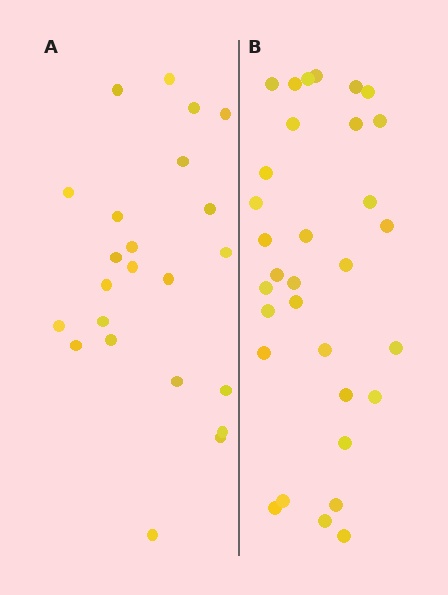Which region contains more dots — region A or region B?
Region B (the right region) has more dots.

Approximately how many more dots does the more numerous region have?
Region B has roughly 8 or so more dots than region A.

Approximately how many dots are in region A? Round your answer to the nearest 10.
About 20 dots. (The exact count is 23, which rounds to 20.)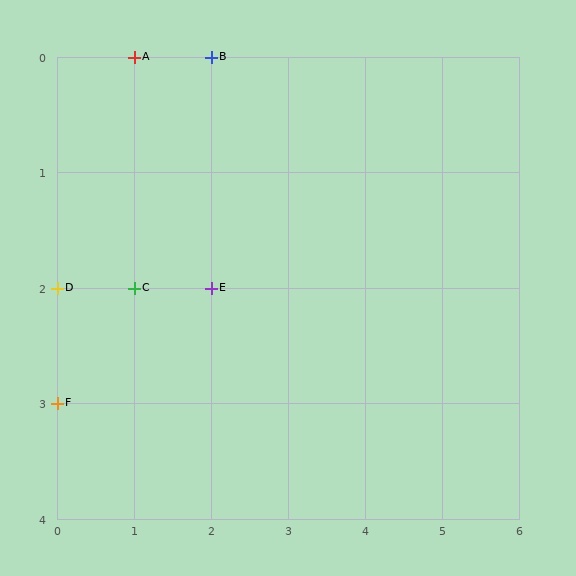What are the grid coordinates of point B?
Point B is at grid coordinates (2, 0).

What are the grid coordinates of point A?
Point A is at grid coordinates (1, 0).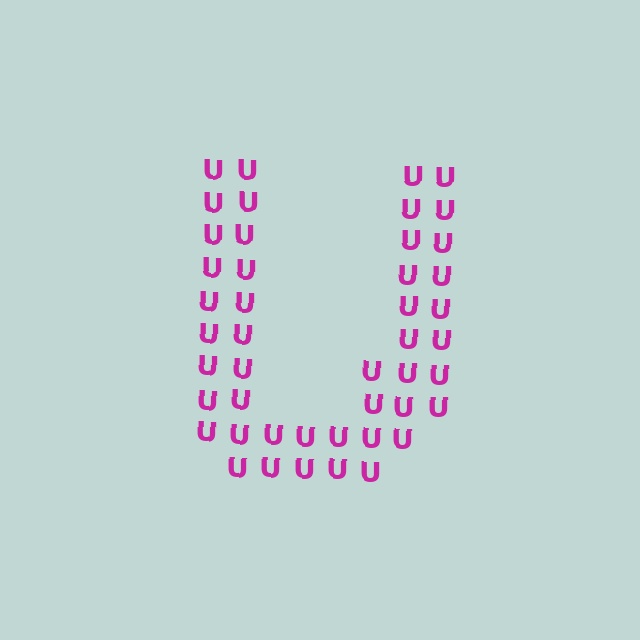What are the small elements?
The small elements are letter U's.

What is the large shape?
The large shape is the letter U.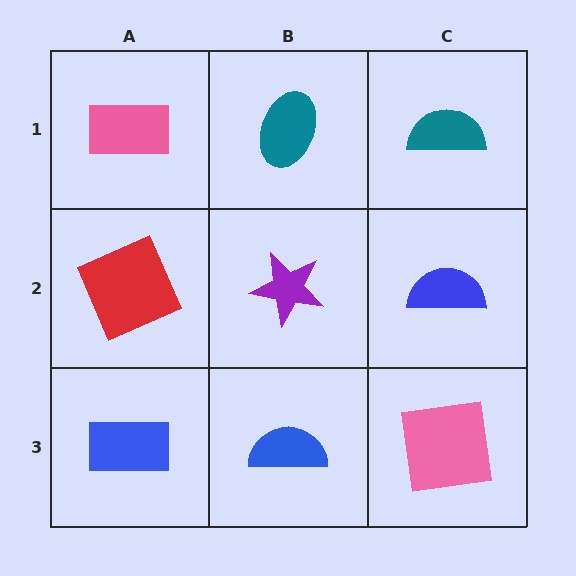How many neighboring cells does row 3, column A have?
2.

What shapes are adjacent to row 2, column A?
A pink rectangle (row 1, column A), a blue rectangle (row 3, column A), a purple star (row 2, column B).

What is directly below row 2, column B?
A blue semicircle.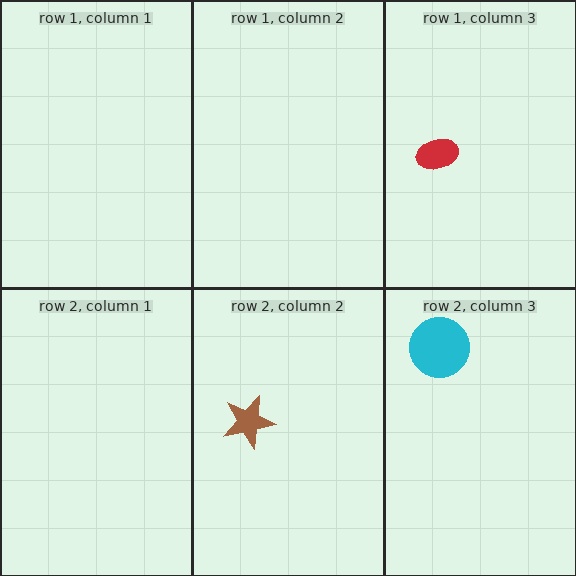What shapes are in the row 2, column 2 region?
The brown star.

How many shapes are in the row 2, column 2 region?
1.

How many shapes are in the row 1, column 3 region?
1.